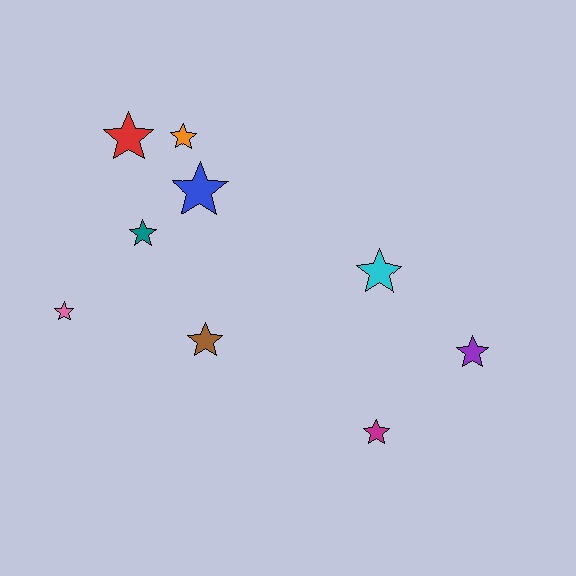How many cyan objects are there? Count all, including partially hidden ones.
There is 1 cyan object.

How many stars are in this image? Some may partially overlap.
There are 9 stars.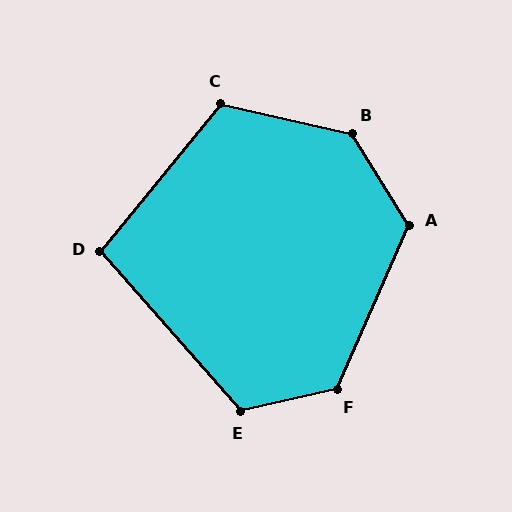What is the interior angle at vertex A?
Approximately 125 degrees (obtuse).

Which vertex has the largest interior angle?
B, at approximately 134 degrees.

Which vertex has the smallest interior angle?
D, at approximately 99 degrees.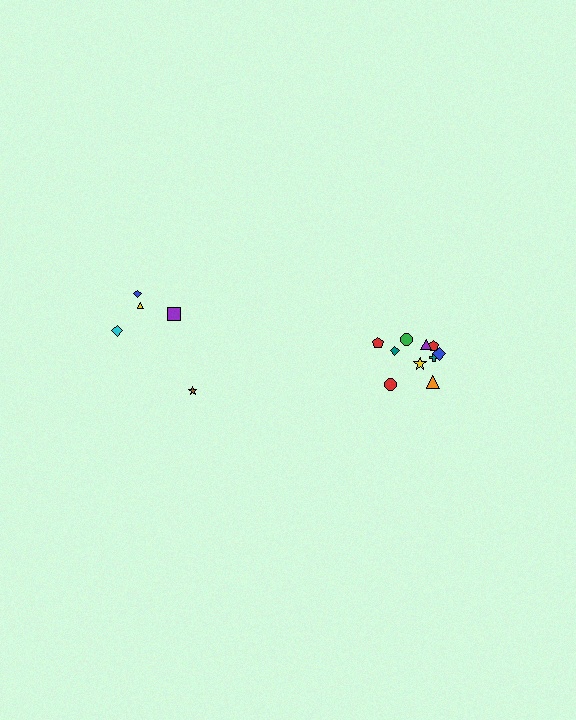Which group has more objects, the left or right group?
The right group.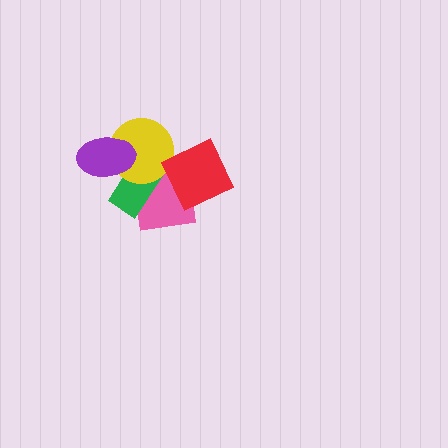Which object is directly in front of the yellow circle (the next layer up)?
The purple ellipse is directly in front of the yellow circle.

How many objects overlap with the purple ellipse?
2 objects overlap with the purple ellipse.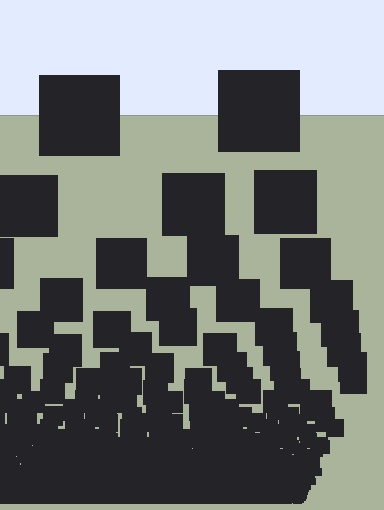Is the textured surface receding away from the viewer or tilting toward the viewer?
The surface appears to tilt toward the viewer. Texture elements get larger and sparser toward the top.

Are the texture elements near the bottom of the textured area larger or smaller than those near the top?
Smaller. The gradient is inverted — elements near the bottom are smaller and denser.